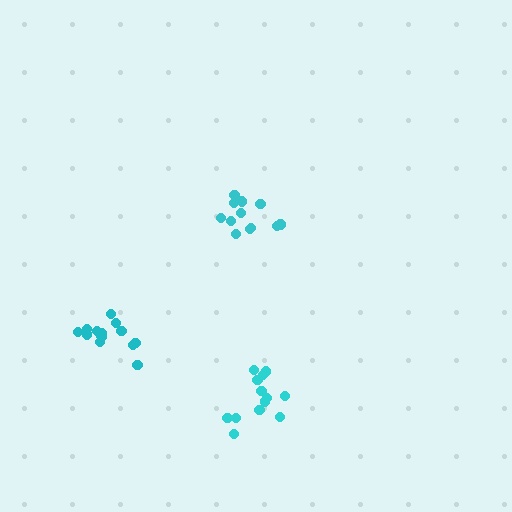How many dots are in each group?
Group 1: 13 dots, Group 2: 12 dots, Group 3: 14 dots (39 total).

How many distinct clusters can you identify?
There are 3 distinct clusters.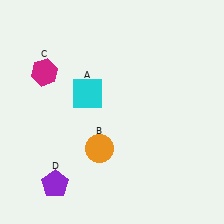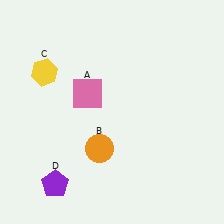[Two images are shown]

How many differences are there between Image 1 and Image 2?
There are 2 differences between the two images.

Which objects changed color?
A changed from cyan to pink. C changed from magenta to yellow.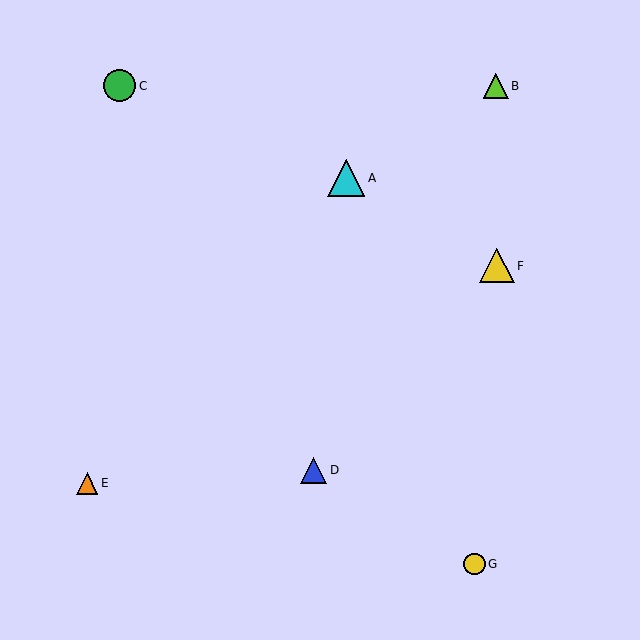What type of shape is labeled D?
Shape D is a blue triangle.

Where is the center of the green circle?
The center of the green circle is at (120, 86).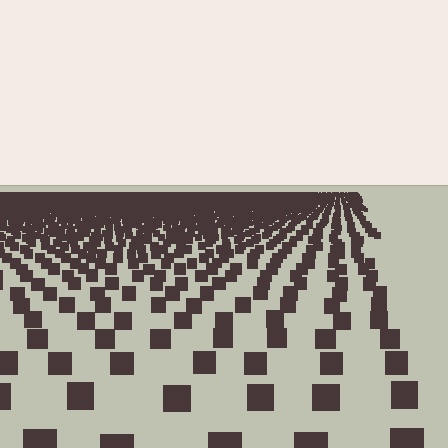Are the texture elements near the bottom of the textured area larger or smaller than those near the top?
Larger. Near the bottom, elements are closer to the viewer and appear at a bigger on-screen size.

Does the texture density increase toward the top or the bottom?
Density increases toward the top.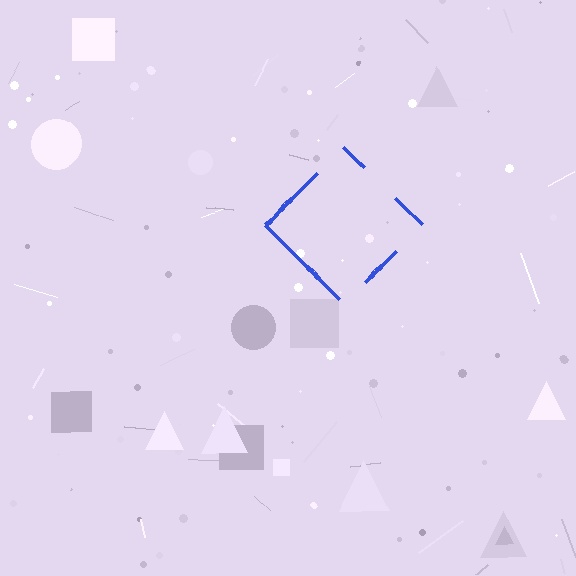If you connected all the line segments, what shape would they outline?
They would outline a diamond.